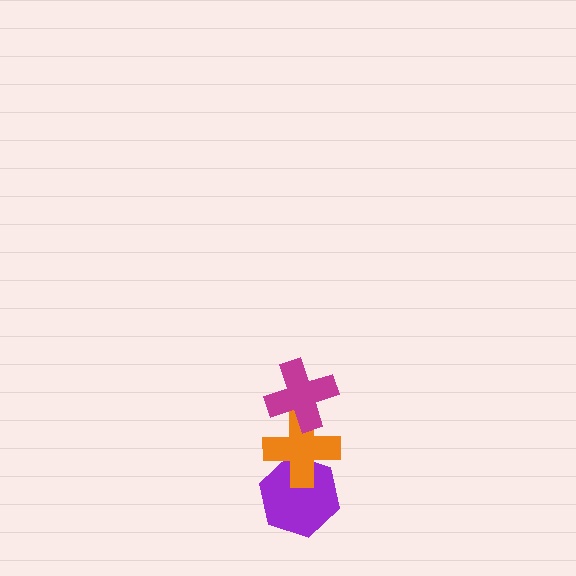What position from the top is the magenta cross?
The magenta cross is 1st from the top.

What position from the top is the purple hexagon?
The purple hexagon is 3rd from the top.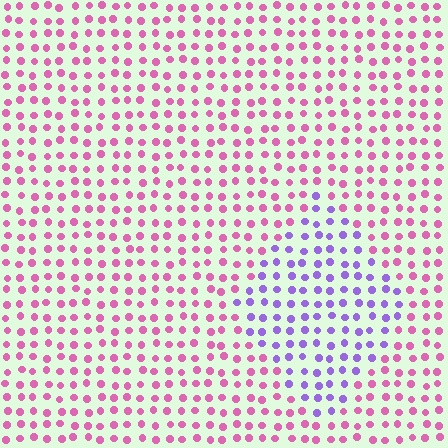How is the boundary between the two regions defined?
The boundary is defined purely by a slight shift in hue (about 56 degrees). Spacing, size, and orientation are identical on both sides.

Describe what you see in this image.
The image is filled with small pink elements in a uniform arrangement. A diamond-shaped region is visible where the elements are tinted to a slightly different hue, forming a subtle color boundary.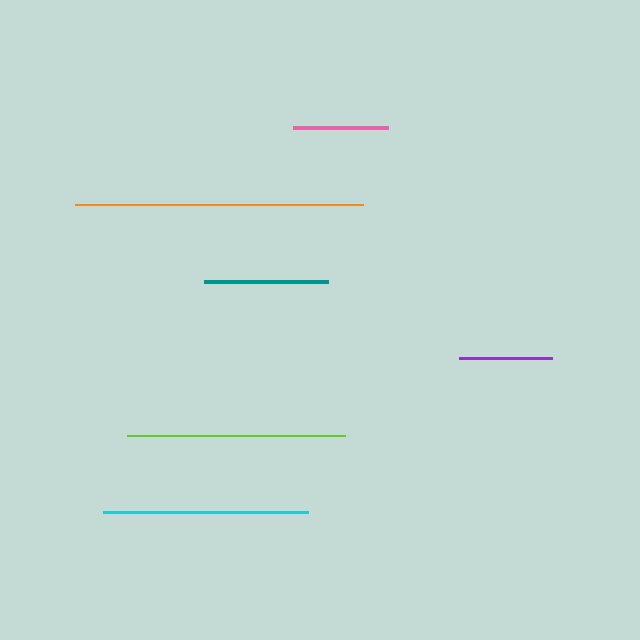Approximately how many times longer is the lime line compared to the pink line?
The lime line is approximately 2.3 times the length of the pink line.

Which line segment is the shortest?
The purple line is the shortest at approximately 92 pixels.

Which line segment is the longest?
The orange line is the longest at approximately 288 pixels.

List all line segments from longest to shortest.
From longest to shortest: orange, lime, cyan, teal, pink, purple.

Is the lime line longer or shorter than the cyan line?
The lime line is longer than the cyan line.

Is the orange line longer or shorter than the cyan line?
The orange line is longer than the cyan line.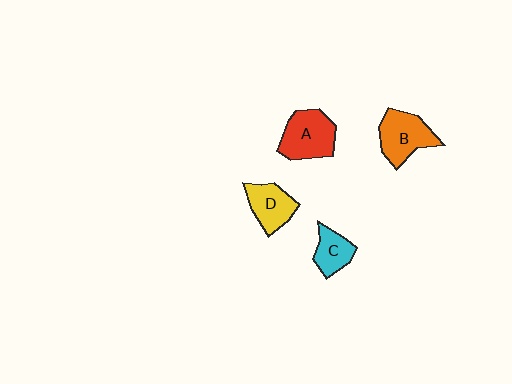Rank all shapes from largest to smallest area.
From largest to smallest: A (red), B (orange), D (yellow), C (cyan).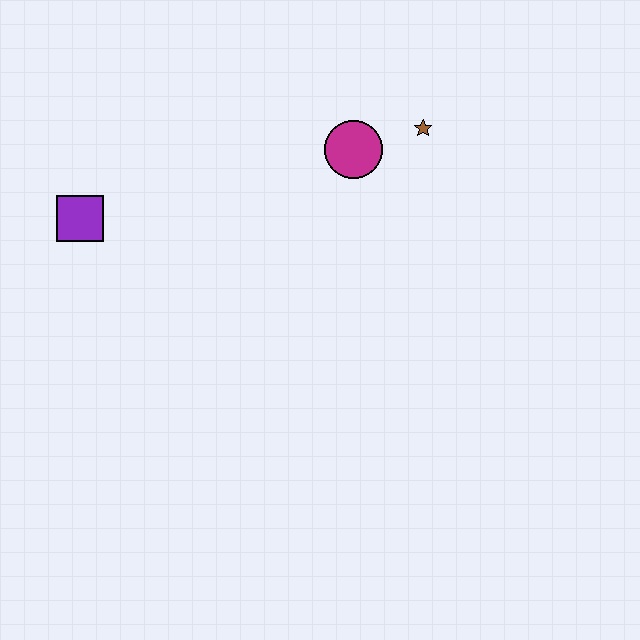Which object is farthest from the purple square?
The brown star is farthest from the purple square.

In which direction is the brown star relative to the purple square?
The brown star is to the right of the purple square.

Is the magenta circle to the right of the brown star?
No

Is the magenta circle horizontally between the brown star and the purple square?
Yes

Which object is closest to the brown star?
The magenta circle is closest to the brown star.